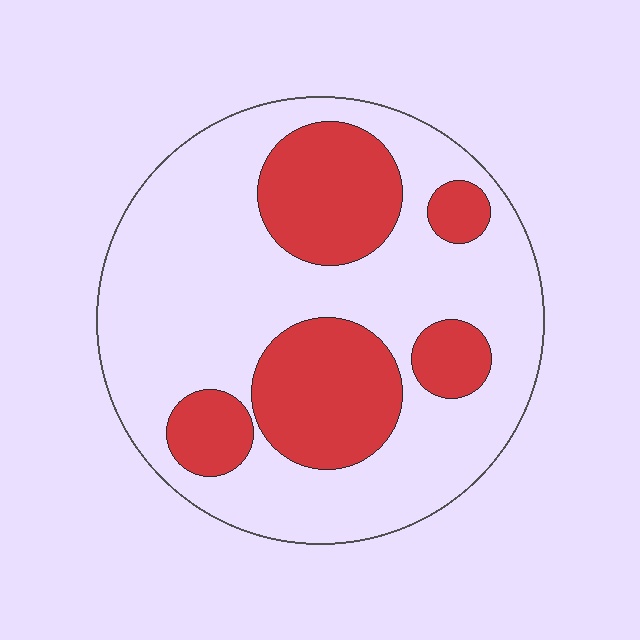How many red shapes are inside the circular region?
5.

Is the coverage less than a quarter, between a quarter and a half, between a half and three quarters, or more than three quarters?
Between a quarter and a half.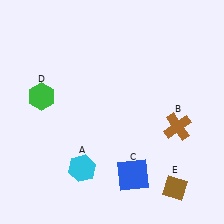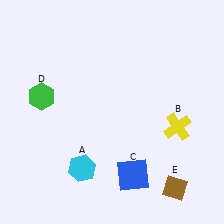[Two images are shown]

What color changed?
The cross (B) changed from brown in Image 1 to yellow in Image 2.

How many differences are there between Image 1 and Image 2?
There is 1 difference between the two images.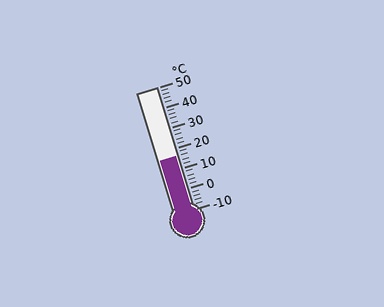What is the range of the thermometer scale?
The thermometer scale ranges from -10°C to 50°C.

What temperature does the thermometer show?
The thermometer shows approximately 16°C.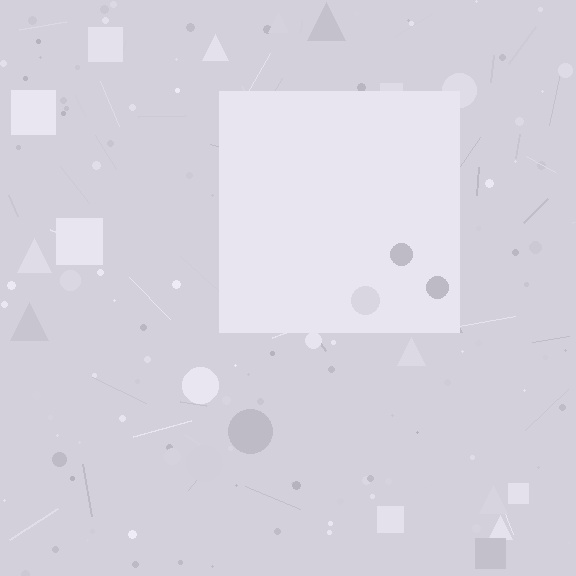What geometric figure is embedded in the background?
A square is embedded in the background.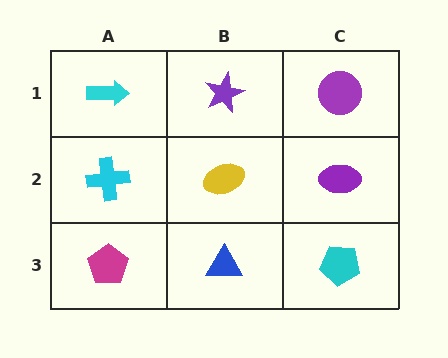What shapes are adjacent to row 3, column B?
A yellow ellipse (row 2, column B), a magenta pentagon (row 3, column A), a cyan pentagon (row 3, column C).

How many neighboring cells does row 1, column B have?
3.